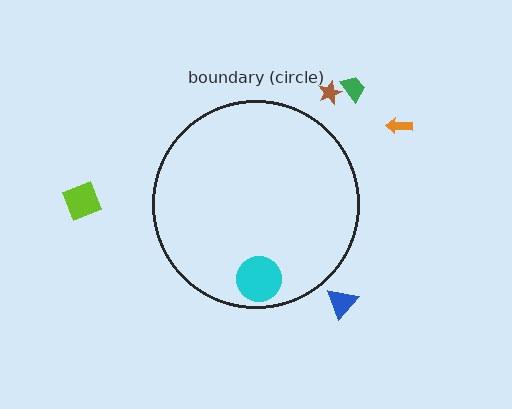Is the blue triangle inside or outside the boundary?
Outside.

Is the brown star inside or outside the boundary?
Outside.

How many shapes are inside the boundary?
1 inside, 5 outside.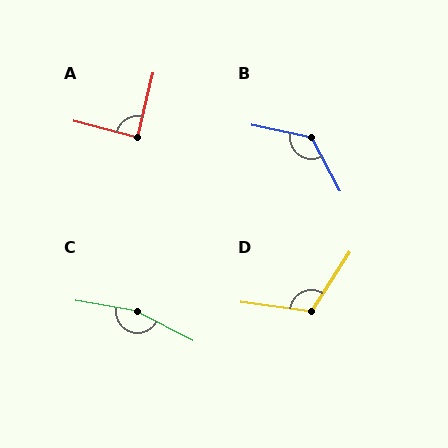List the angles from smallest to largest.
A (89°), D (115°), B (130°), C (162°).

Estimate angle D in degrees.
Approximately 115 degrees.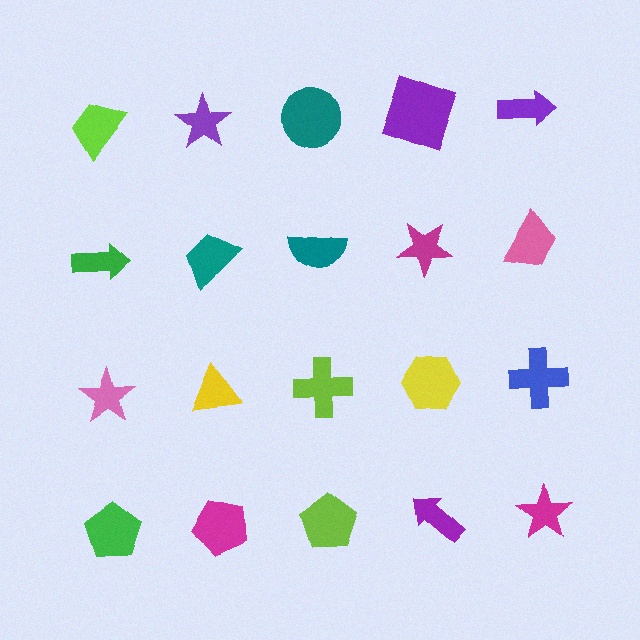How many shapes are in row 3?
5 shapes.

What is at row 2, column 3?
A teal semicircle.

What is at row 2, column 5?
A pink trapezoid.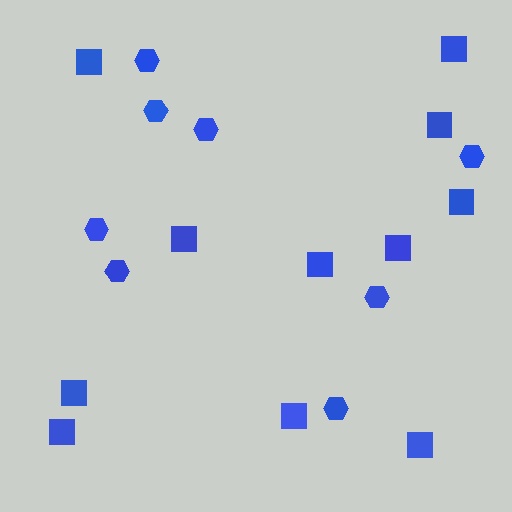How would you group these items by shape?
There are 2 groups: one group of squares (11) and one group of hexagons (8).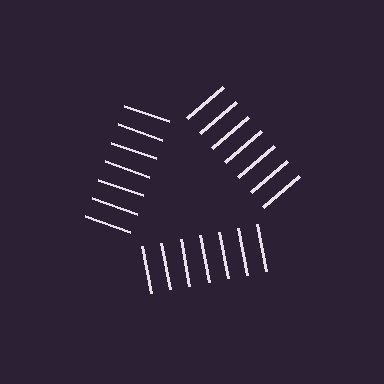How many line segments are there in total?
21 — 7 along each of the 3 edges.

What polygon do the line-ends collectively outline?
An illusory triangle — the line segments terminate on its edges but no continuous stroke is drawn.